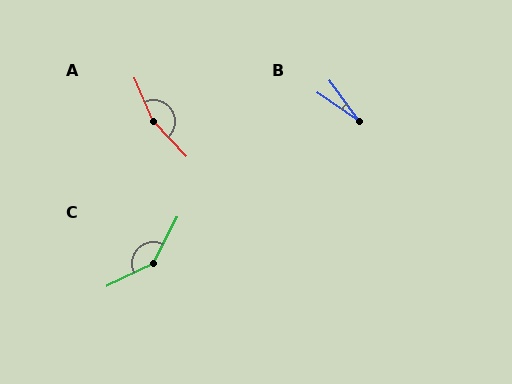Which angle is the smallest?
B, at approximately 20 degrees.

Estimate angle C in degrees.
Approximately 142 degrees.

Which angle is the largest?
A, at approximately 160 degrees.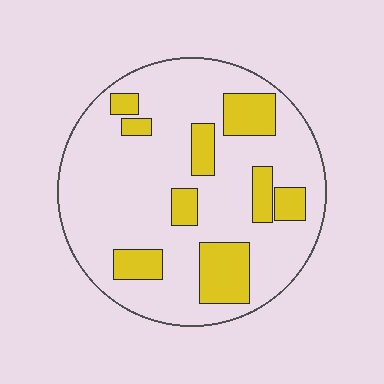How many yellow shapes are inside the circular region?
9.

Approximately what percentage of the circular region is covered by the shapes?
Approximately 20%.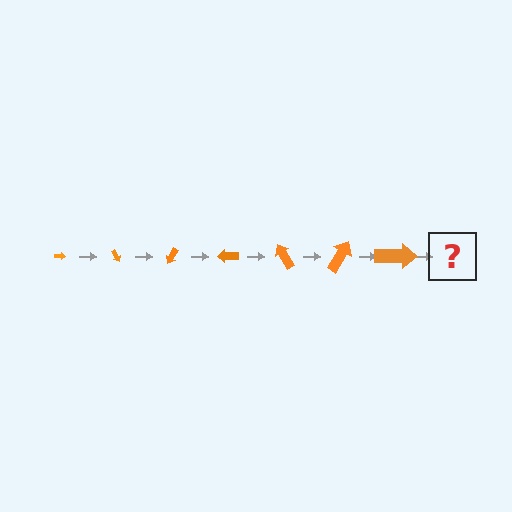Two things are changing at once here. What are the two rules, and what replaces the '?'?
The two rules are that the arrow grows larger each step and it rotates 60 degrees each step. The '?' should be an arrow, larger than the previous one and rotated 420 degrees from the start.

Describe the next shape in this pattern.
It should be an arrow, larger than the previous one and rotated 420 degrees from the start.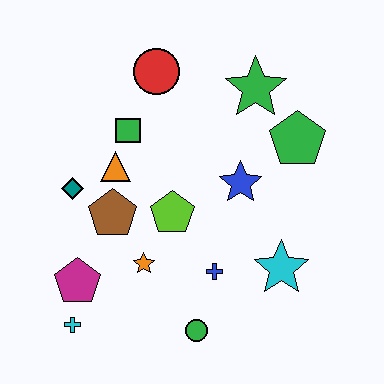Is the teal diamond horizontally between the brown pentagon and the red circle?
No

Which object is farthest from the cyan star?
The red circle is farthest from the cyan star.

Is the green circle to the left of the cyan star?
Yes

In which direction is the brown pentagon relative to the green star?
The brown pentagon is to the left of the green star.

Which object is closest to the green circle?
The blue cross is closest to the green circle.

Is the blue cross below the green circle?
No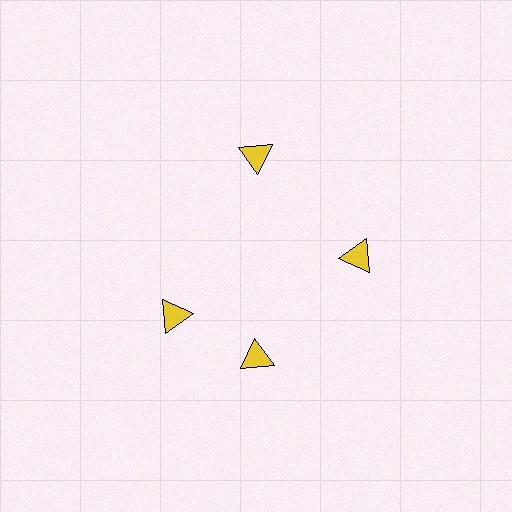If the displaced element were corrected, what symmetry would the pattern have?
It would have 4-fold rotational symmetry — the pattern would map onto itself every 90 degrees.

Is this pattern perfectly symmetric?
No. The 4 yellow triangles are arranged in a ring, but one element near the 9 o'clock position is rotated out of alignment along the ring, breaking the 4-fold rotational symmetry.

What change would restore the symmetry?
The symmetry would be restored by rotating it back into even spacing with its neighbors so that all 4 triangles sit at equal angles and equal distance from the center.